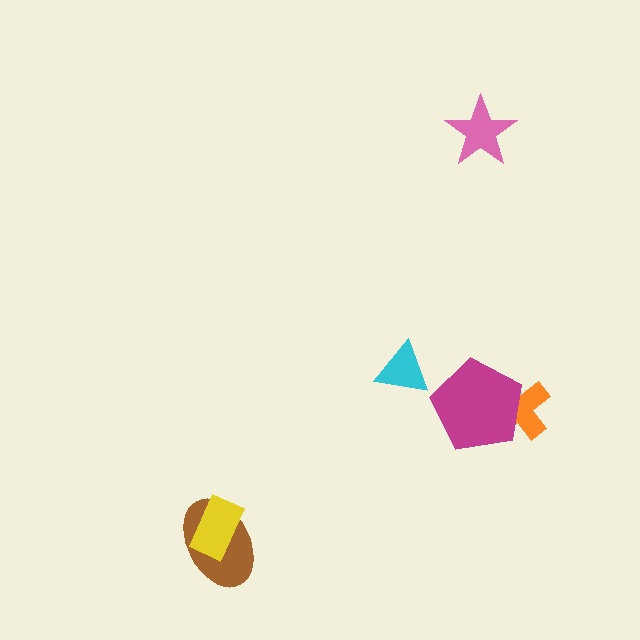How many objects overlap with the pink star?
0 objects overlap with the pink star.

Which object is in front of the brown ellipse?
The yellow rectangle is in front of the brown ellipse.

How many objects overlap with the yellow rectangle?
1 object overlaps with the yellow rectangle.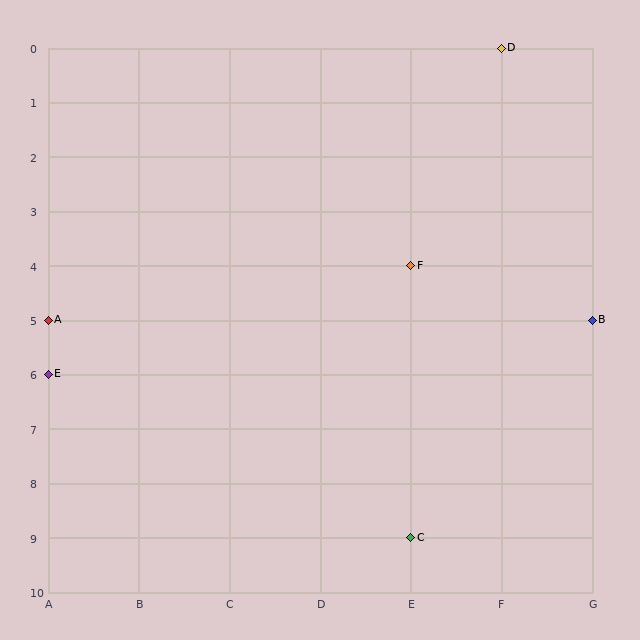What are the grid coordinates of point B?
Point B is at grid coordinates (G, 5).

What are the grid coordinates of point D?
Point D is at grid coordinates (F, 0).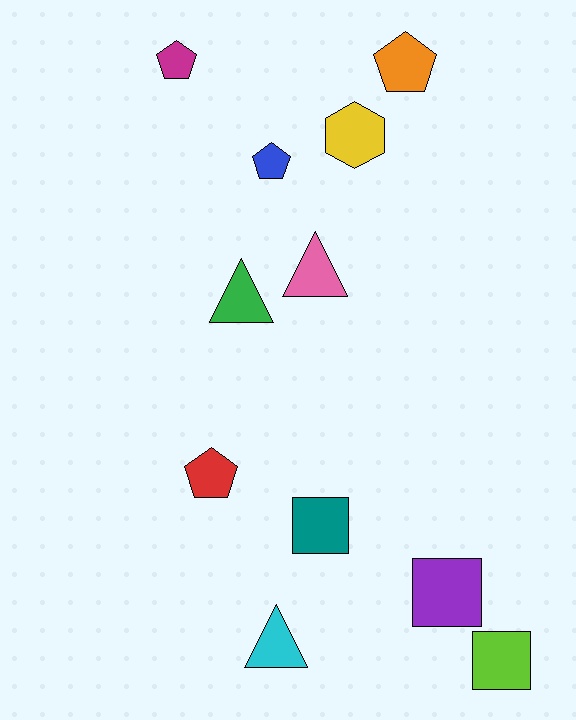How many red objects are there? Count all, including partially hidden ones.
There is 1 red object.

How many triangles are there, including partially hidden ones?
There are 3 triangles.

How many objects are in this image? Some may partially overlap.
There are 11 objects.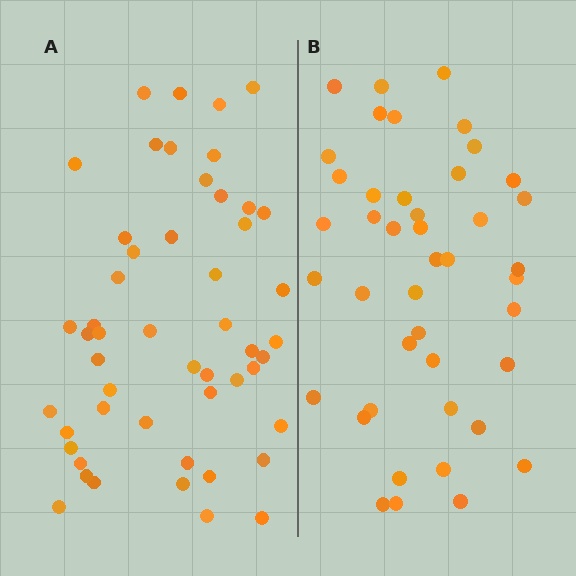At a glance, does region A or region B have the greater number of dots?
Region A (the left region) has more dots.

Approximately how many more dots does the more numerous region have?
Region A has roughly 8 or so more dots than region B.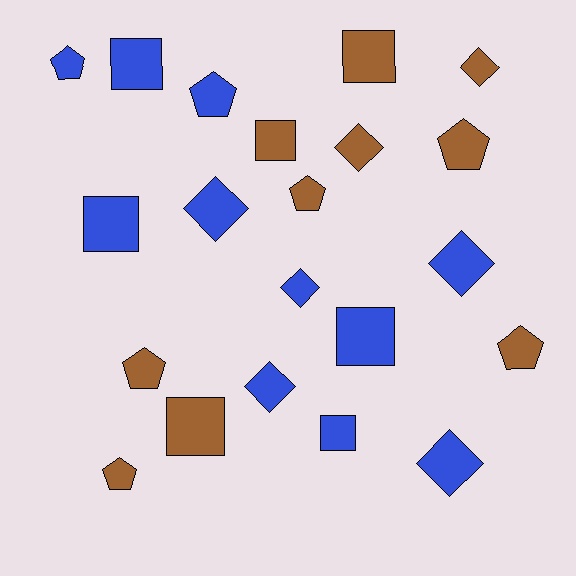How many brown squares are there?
There are 3 brown squares.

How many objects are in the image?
There are 21 objects.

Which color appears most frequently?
Blue, with 11 objects.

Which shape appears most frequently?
Pentagon, with 7 objects.